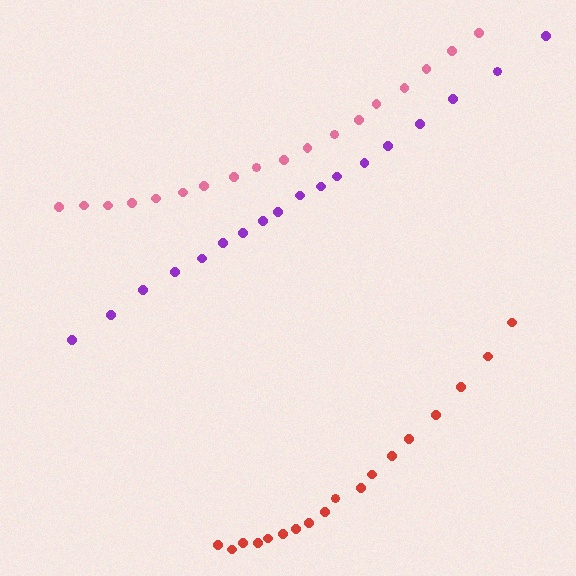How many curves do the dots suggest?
There are 3 distinct paths.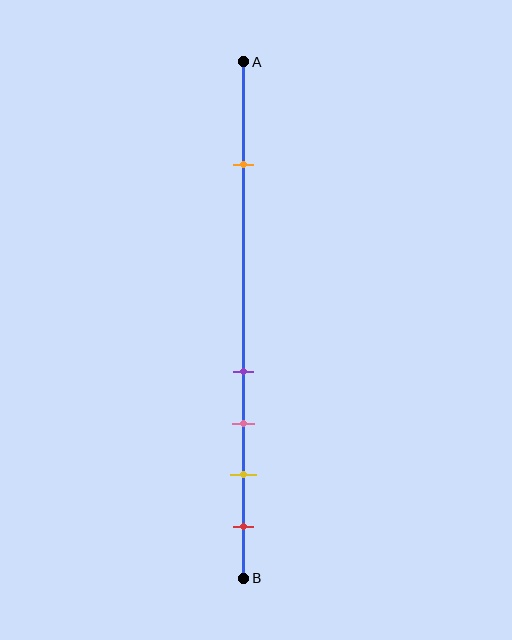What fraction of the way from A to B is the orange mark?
The orange mark is approximately 20% (0.2) of the way from A to B.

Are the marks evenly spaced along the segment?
No, the marks are not evenly spaced.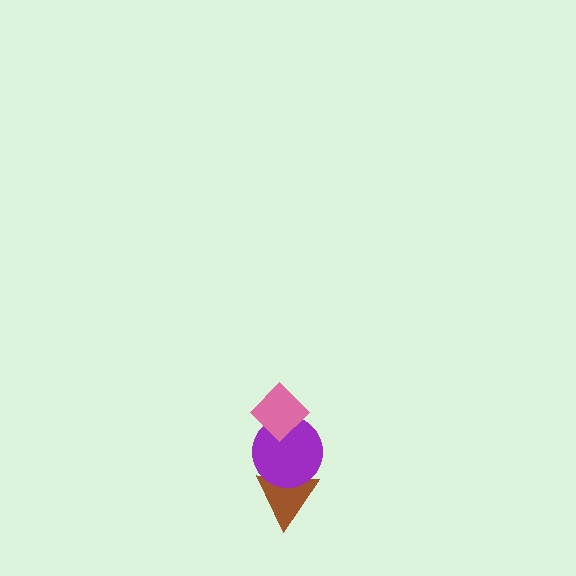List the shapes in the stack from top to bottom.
From top to bottom: the pink diamond, the purple circle, the brown triangle.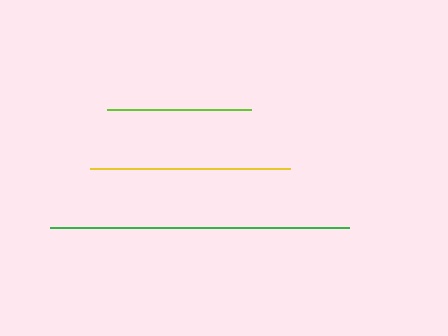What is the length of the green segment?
The green segment is approximately 299 pixels long.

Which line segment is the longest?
The green line is the longest at approximately 299 pixels.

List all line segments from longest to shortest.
From longest to shortest: green, yellow, lime.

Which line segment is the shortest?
The lime line is the shortest at approximately 144 pixels.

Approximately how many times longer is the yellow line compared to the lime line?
The yellow line is approximately 1.4 times the length of the lime line.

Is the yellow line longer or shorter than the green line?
The green line is longer than the yellow line.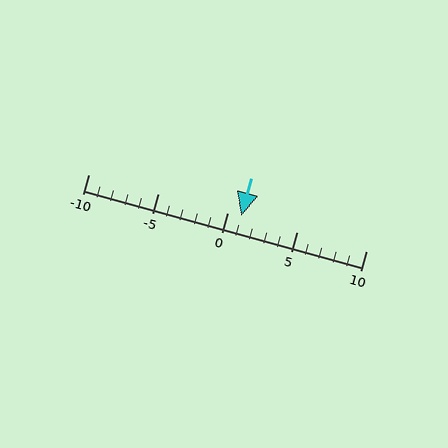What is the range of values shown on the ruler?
The ruler shows values from -10 to 10.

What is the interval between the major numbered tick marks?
The major tick marks are spaced 5 units apart.